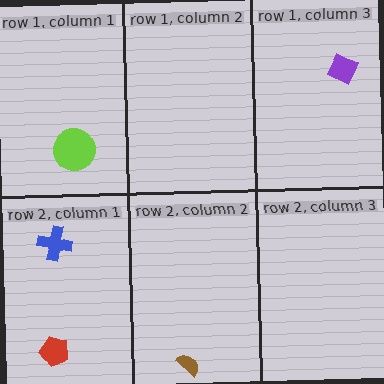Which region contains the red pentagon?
The row 2, column 1 region.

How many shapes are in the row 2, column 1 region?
2.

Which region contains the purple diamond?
The row 1, column 3 region.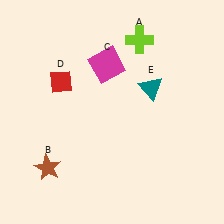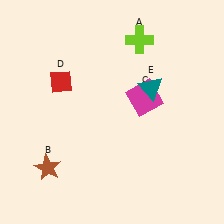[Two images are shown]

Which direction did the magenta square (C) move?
The magenta square (C) moved right.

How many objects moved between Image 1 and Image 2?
1 object moved between the two images.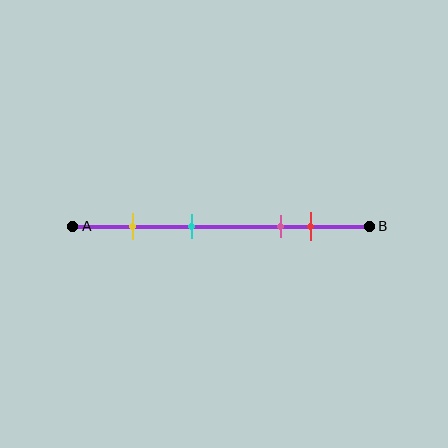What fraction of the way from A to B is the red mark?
The red mark is approximately 80% (0.8) of the way from A to B.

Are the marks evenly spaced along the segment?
No, the marks are not evenly spaced.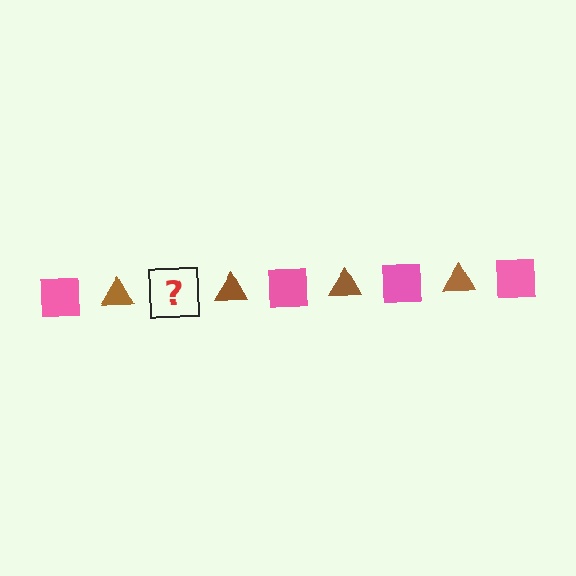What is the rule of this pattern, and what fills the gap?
The rule is that the pattern alternates between pink square and brown triangle. The gap should be filled with a pink square.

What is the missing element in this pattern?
The missing element is a pink square.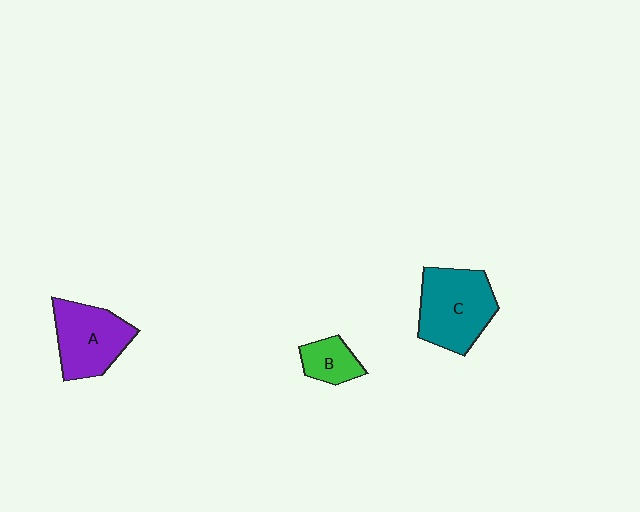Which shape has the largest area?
Shape C (teal).